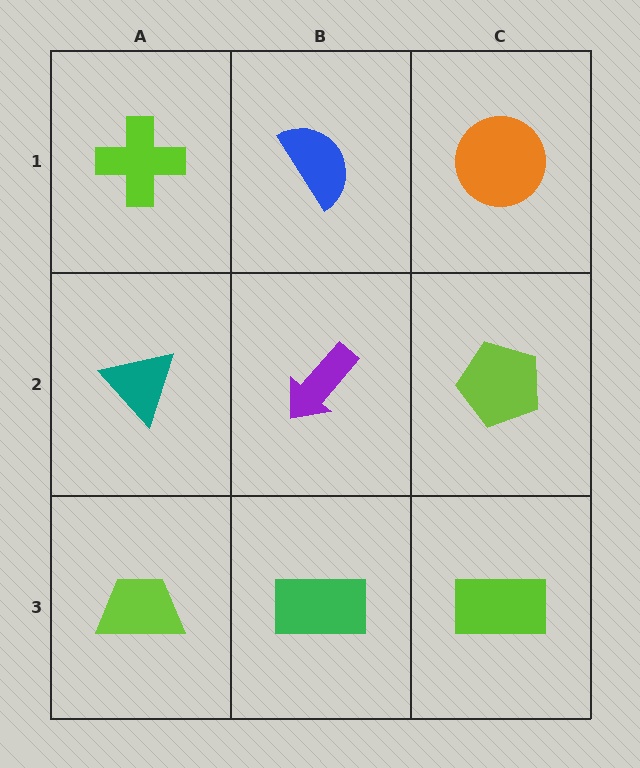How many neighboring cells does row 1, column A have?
2.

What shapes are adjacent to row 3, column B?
A purple arrow (row 2, column B), a lime trapezoid (row 3, column A), a lime rectangle (row 3, column C).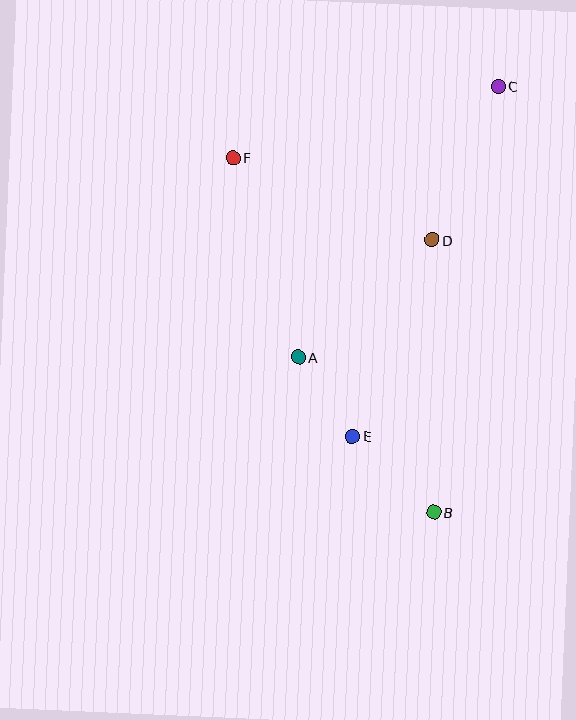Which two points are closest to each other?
Points A and E are closest to each other.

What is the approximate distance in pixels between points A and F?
The distance between A and F is approximately 210 pixels.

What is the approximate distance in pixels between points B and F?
The distance between B and F is approximately 407 pixels.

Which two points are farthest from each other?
Points B and C are farthest from each other.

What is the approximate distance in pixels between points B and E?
The distance between B and E is approximately 111 pixels.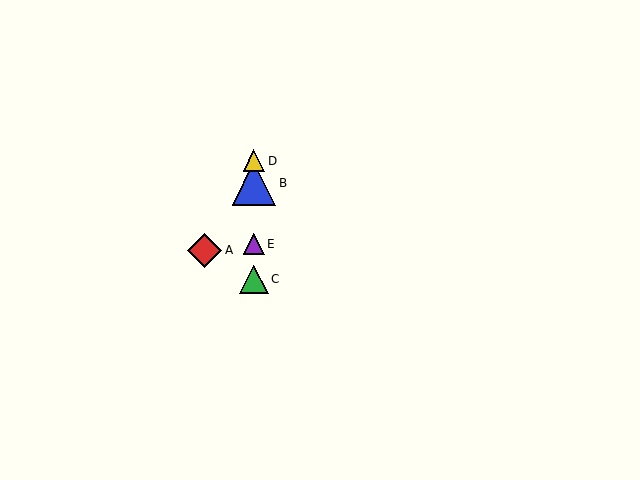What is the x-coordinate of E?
Object E is at x≈254.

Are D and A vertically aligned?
No, D is at x≈254 and A is at x≈205.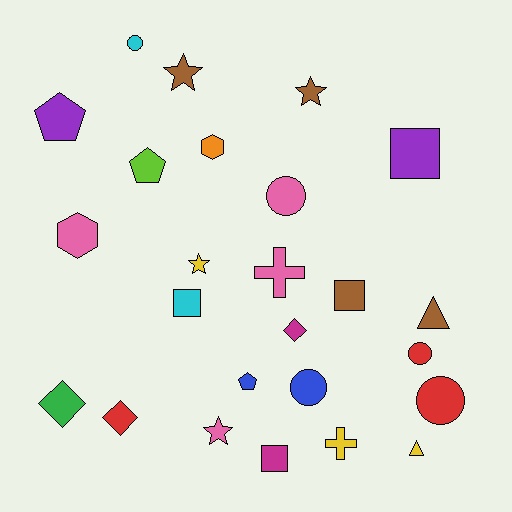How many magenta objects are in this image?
There are 2 magenta objects.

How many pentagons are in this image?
There are 3 pentagons.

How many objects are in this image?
There are 25 objects.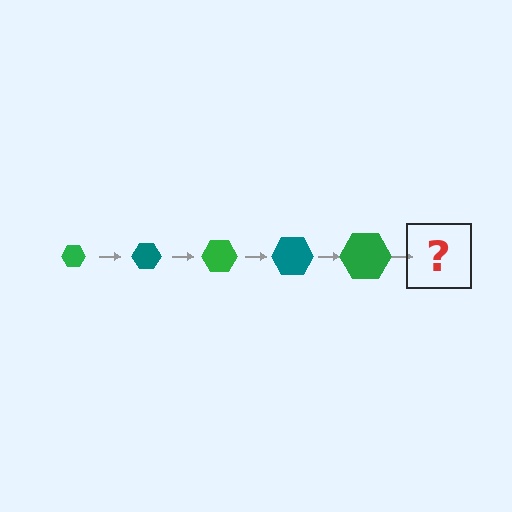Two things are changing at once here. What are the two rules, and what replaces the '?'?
The two rules are that the hexagon grows larger each step and the color cycles through green and teal. The '?' should be a teal hexagon, larger than the previous one.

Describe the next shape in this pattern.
It should be a teal hexagon, larger than the previous one.